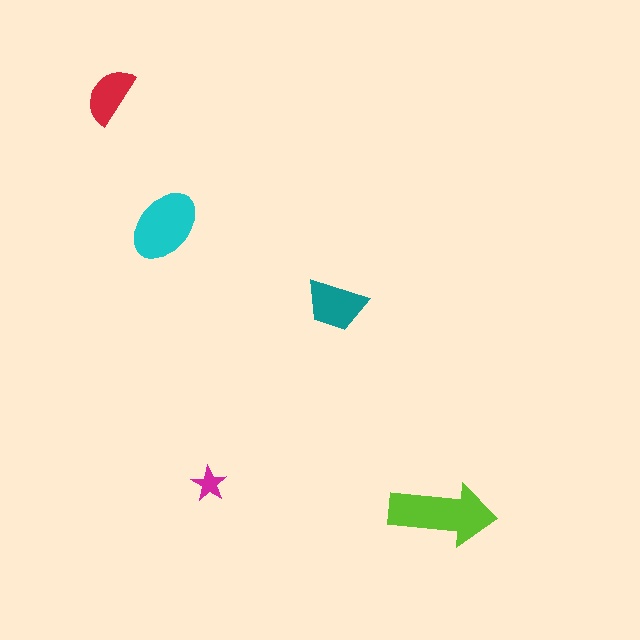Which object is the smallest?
The magenta star.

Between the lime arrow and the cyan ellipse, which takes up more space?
The lime arrow.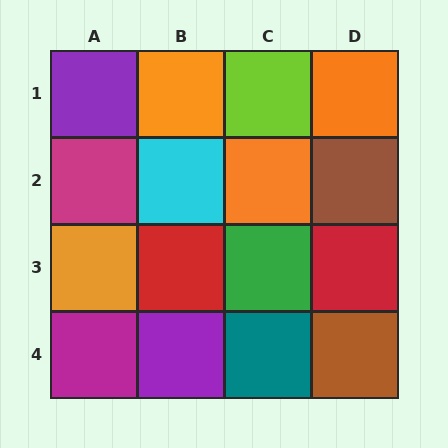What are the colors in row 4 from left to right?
Magenta, purple, teal, brown.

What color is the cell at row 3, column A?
Orange.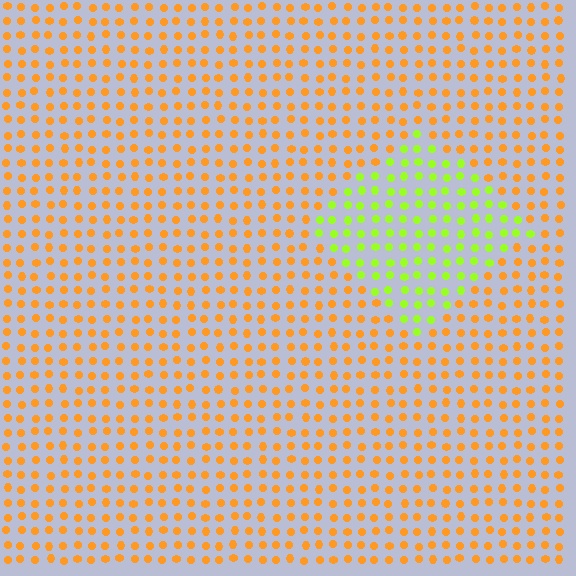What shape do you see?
I see a diamond.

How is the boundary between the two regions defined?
The boundary is defined purely by a slight shift in hue (about 55 degrees). Spacing, size, and orientation are identical on both sides.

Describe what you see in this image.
The image is filled with small orange elements in a uniform arrangement. A diamond-shaped region is visible where the elements are tinted to a slightly different hue, forming a subtle color boundary.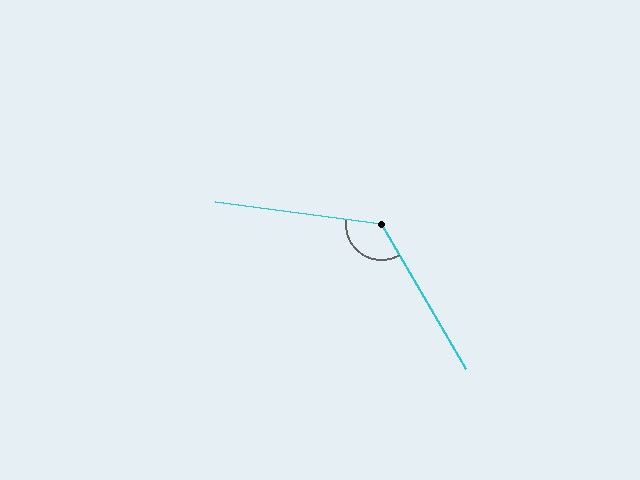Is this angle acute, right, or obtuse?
It is obtuse.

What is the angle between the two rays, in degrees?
Approximately 128 degrees.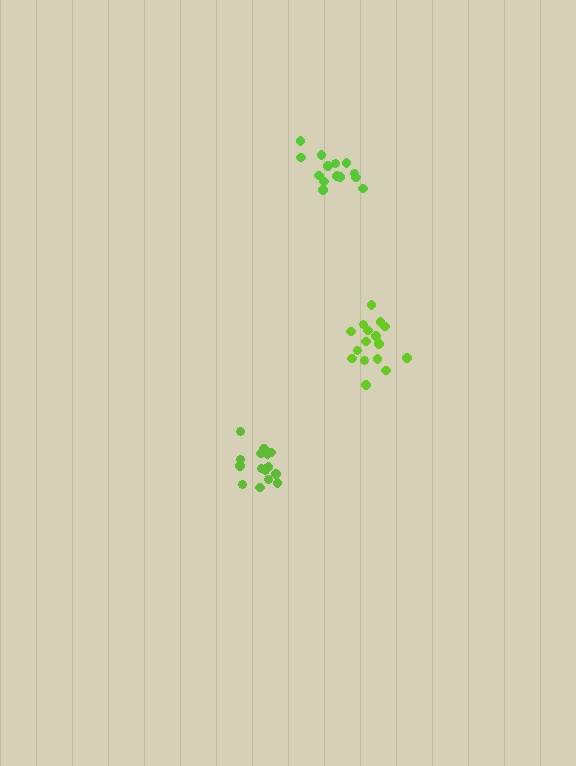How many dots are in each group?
Group 1: 16 dots, Group 2: 14 dots, Group 3: 16 dots (46 total).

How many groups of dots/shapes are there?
There are 3 groups.